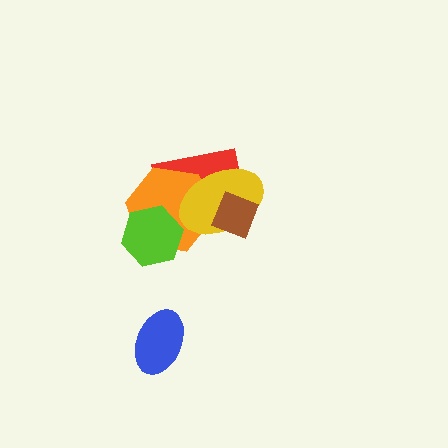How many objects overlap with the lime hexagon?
1 object overlaps with the lime hexagon.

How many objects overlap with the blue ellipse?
0 objects overlap with the blue ellipse.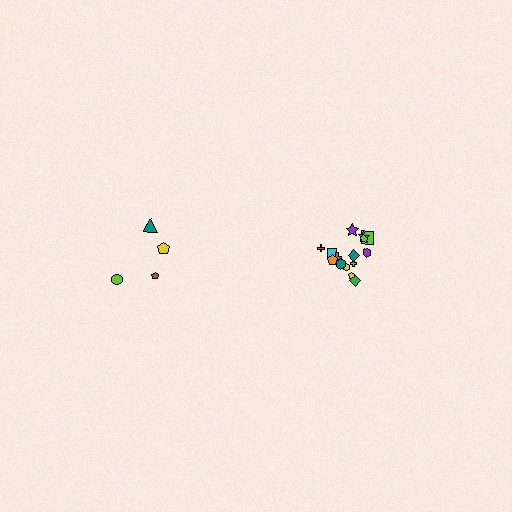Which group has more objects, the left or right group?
The right group.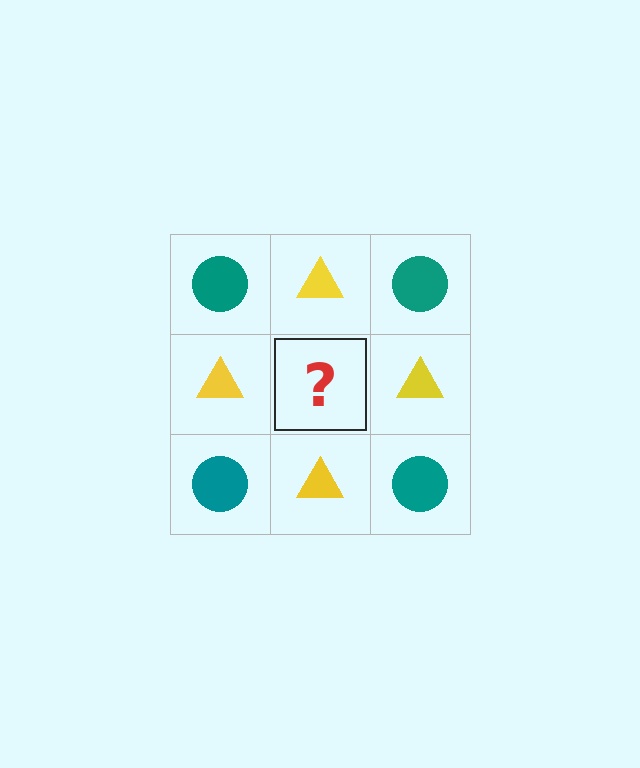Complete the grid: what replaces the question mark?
The question mark should be replaced with a teal circle.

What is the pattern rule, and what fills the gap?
The rule is that it alternates teal circle and yellow triangle in a checkerboard pattern. The gap should be filled with a teal circle.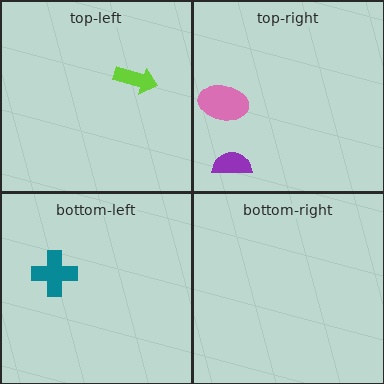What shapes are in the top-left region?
The lime arrow.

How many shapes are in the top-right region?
2.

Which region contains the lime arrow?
The top-left region.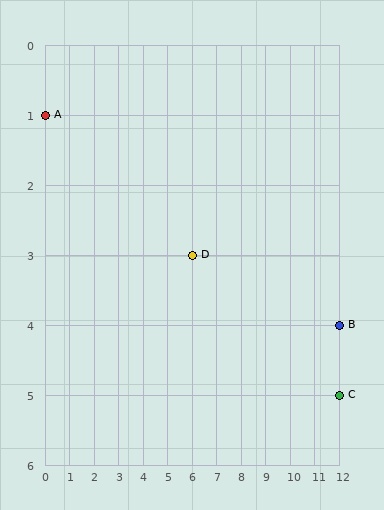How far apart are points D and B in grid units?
Points D and B are 6 columns and 1 row apart (about 6.1 grid units diagonally).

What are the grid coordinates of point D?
Point D is at grid coordinates (6, 3).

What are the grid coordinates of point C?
Point C is at grid coordinates (12, 5).